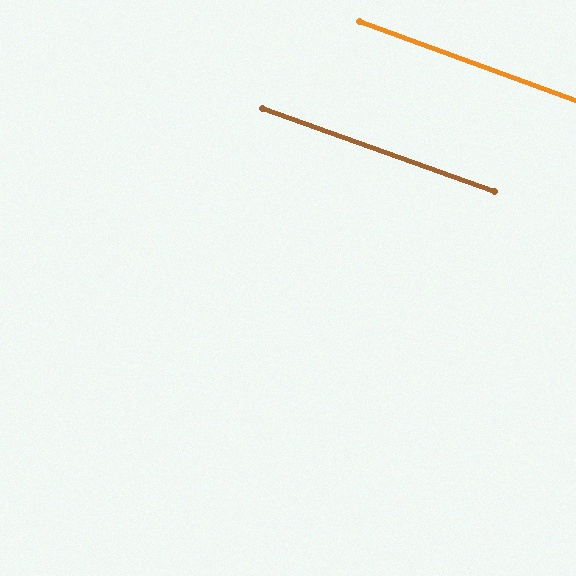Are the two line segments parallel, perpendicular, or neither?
Parallel — their directions differ by only 0.3°.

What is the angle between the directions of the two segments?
Approximately 0 degrees.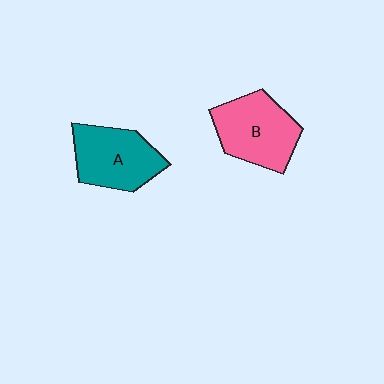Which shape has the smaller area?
Shape A (teal).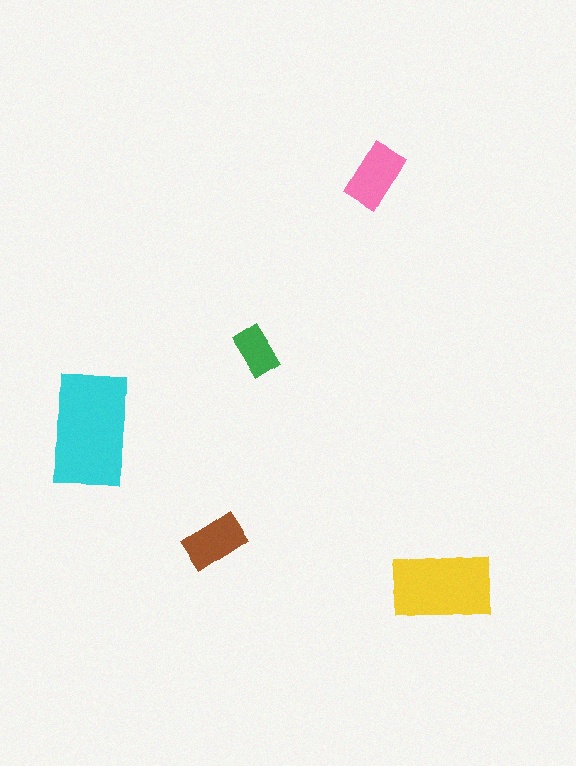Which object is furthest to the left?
The cyan rectangle is leftmost.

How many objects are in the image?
There are 5 objects in the image.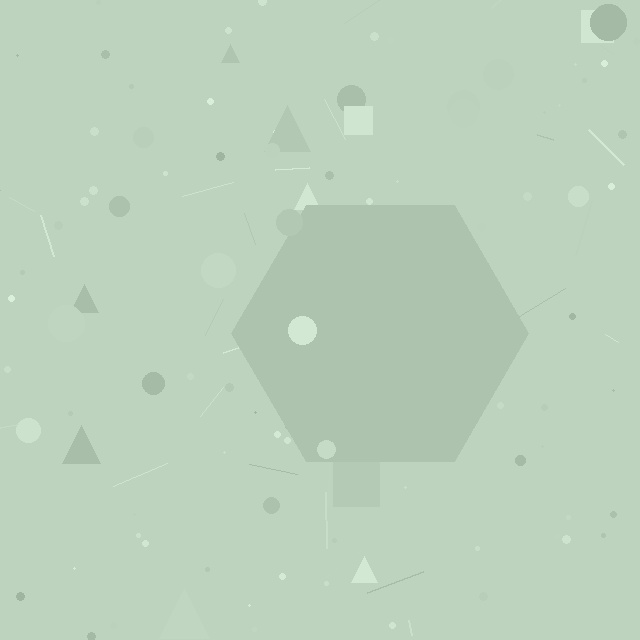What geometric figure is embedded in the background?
A hexagon is embedded in the background.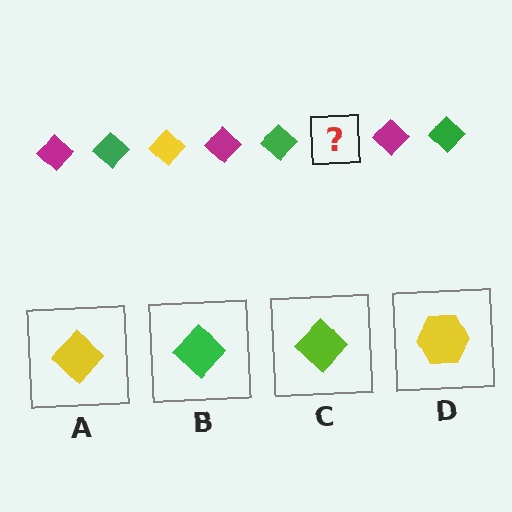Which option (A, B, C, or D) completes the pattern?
A.